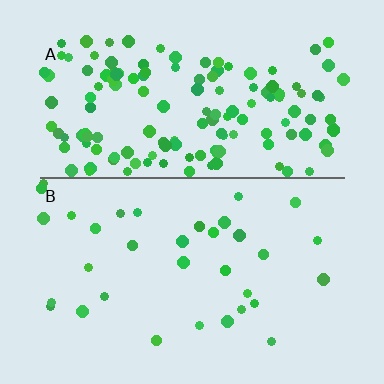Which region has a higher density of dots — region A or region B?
A (the top).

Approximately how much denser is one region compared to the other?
Approximately 4.4× — region A over region B.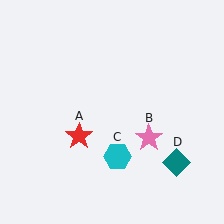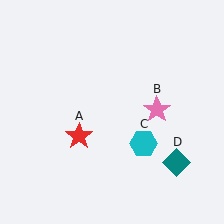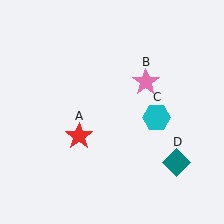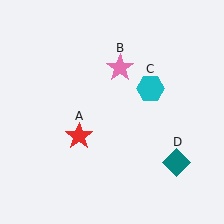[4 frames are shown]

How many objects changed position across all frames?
2 objects changed position: pink star (object B), cyan hexagon (object C).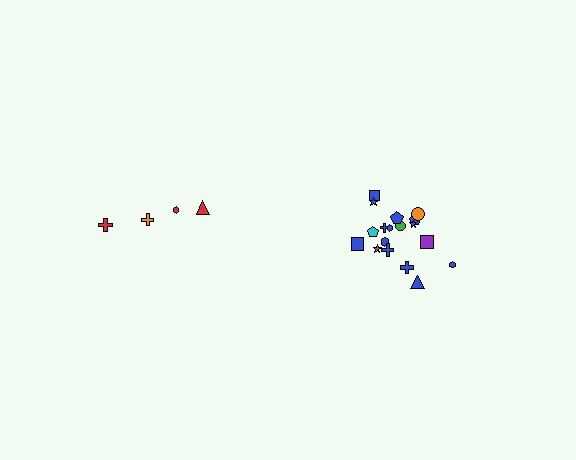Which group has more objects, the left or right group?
The right group.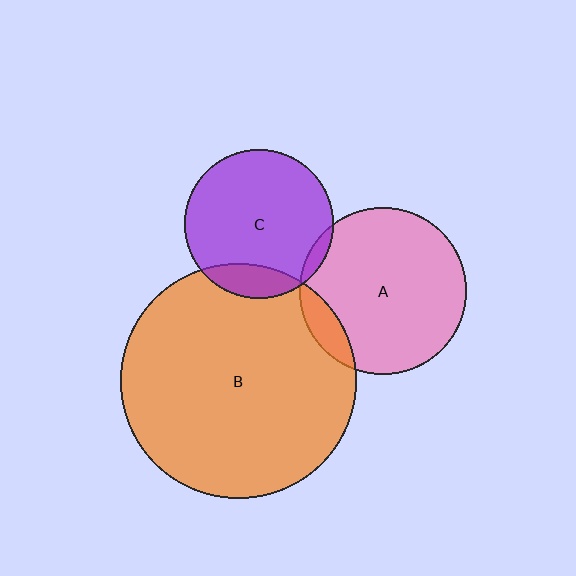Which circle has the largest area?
Circle B (orange).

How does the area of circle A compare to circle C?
Approximately 1.3 times.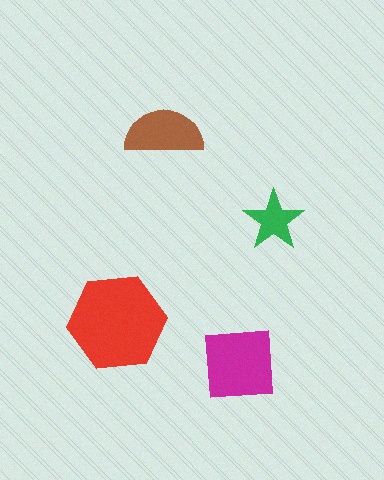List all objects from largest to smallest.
The red hexagon, the magenta square, the brown semicircle, the green star.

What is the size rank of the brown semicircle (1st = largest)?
3rd.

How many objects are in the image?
There are 4 objects in the image.